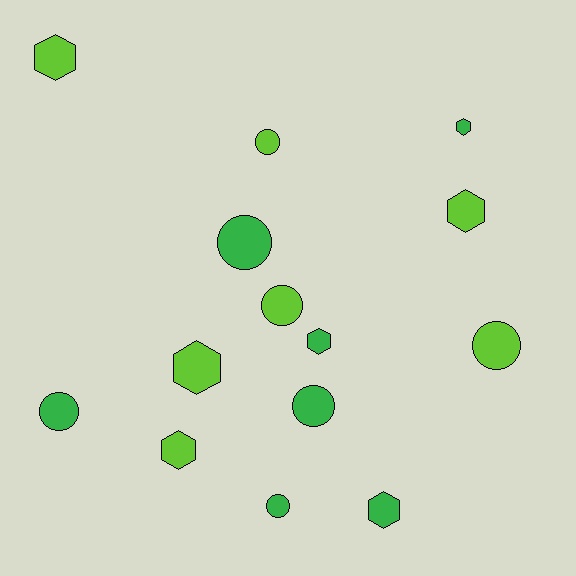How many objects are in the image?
There are 14 objects.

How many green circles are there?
There are 4 green circles.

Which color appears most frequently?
Green, with 7 objects.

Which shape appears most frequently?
Circle, with 7 objects.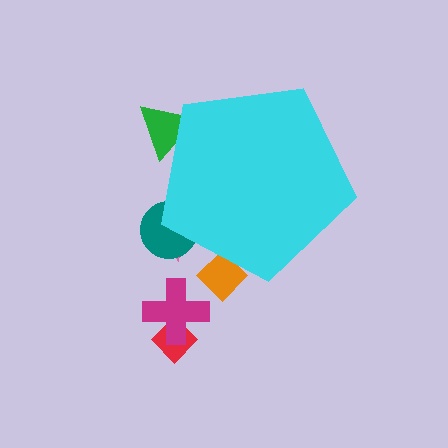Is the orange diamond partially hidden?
Yes, the orange diamond is partially hidden behind the cyan pentagon.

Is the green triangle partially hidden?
Yes, the green triangle is partially hidden behind the cyan pentagon.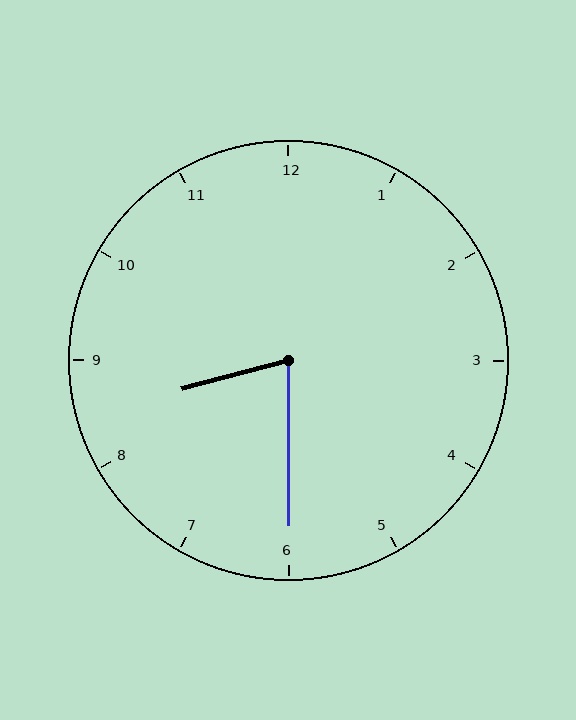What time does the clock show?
8:30.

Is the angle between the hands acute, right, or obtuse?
It is acute.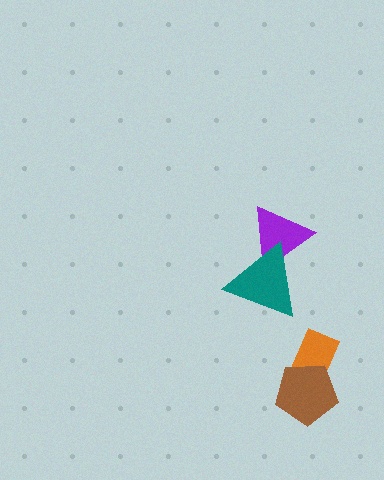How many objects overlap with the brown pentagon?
1 object overlaps with the brown pentagon.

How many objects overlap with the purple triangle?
1 object overlaps with the purple triangle.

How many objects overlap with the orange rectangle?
1 object overlaps with the orange rectangle.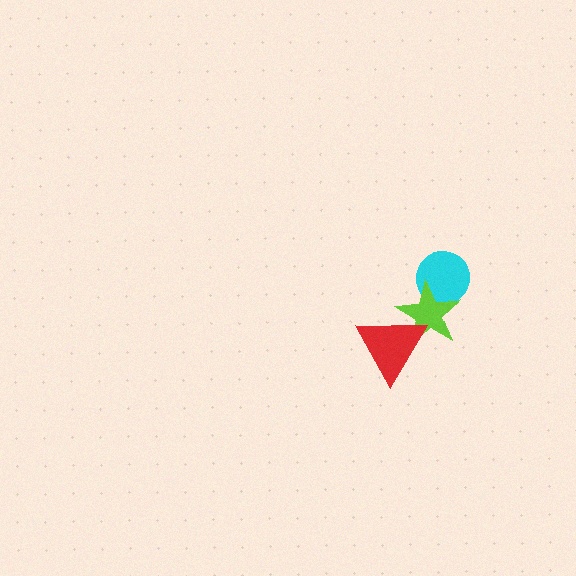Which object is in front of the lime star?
The red triangle is in front of the lime star.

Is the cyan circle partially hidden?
Yes, it is partially covered by another shape.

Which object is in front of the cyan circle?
The lime star is in front of the cyan circle.